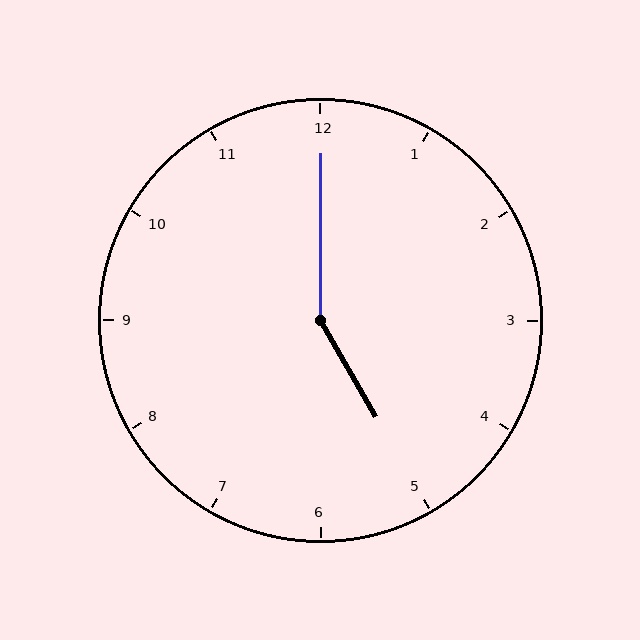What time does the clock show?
5:00.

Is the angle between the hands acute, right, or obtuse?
It is obtuse.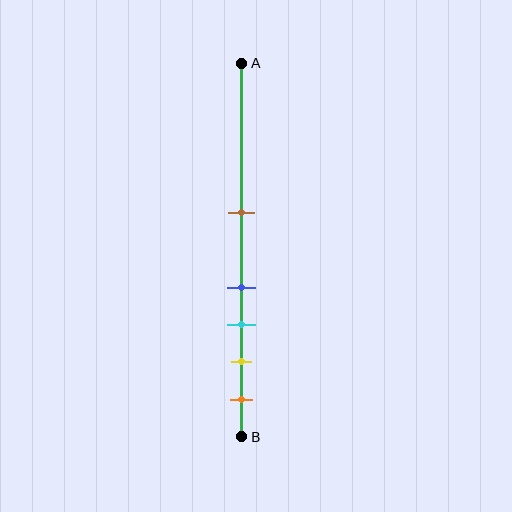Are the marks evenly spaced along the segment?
No, the marks are not evenly spaced.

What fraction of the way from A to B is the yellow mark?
The yellow mark is approximately 80% (0.8) of the way from A to B.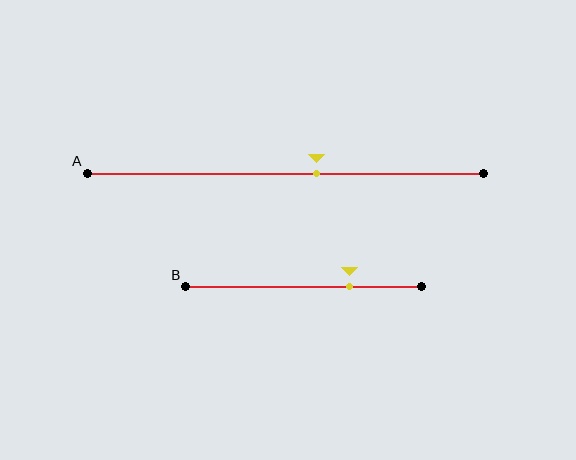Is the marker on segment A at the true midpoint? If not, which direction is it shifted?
No, the marker on segment A is shifted to the right by about 8% of the segment length.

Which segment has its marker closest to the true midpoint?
Segment A has its marker closest to the true midpoint.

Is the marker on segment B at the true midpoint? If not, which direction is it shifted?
No, the marker on segment B is shifted to the right by about 19% of the segment length.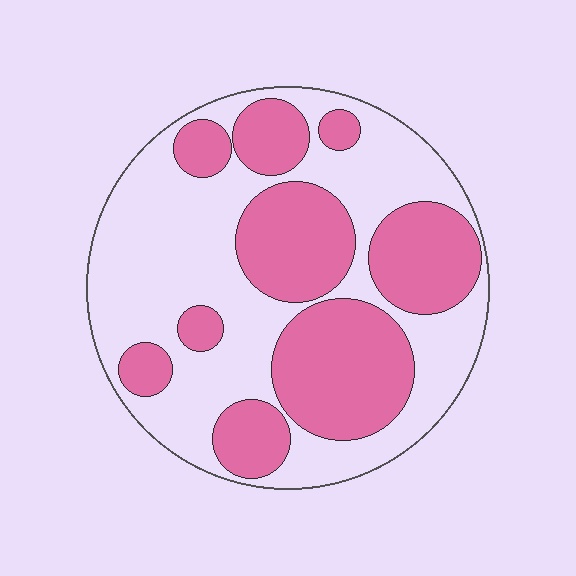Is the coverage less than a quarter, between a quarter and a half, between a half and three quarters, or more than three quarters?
Between a quarter and a half.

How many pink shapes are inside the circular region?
9.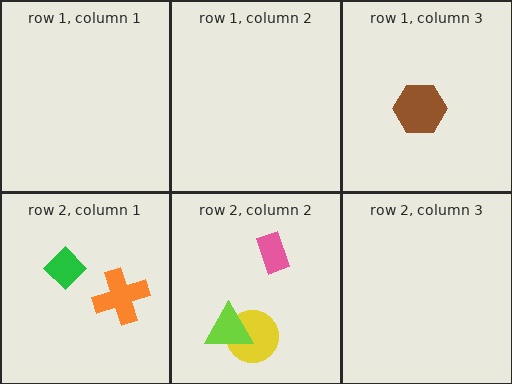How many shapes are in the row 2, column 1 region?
2.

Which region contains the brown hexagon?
The row 1, column 3 region.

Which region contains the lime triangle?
The row 2, column 2 region.